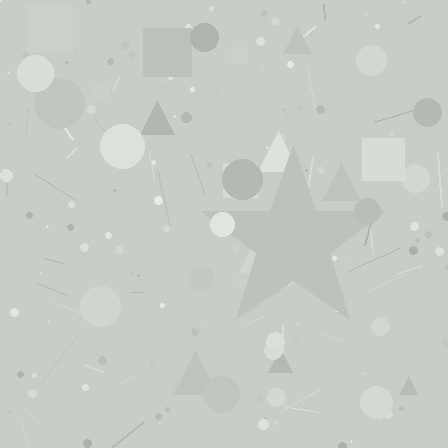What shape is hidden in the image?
A star is hidden in the image.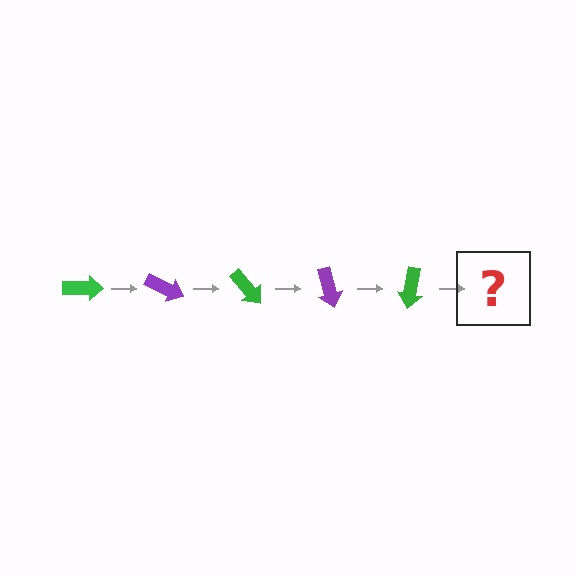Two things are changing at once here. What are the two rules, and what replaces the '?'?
The two rules are that it rotates 25 degrees each step and the color cycles through green and purple. The '?' should be a purple arrow, rotated 125 degrees from the start.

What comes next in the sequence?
The next element should be a purple arrow, rotated 125 degrees from the start.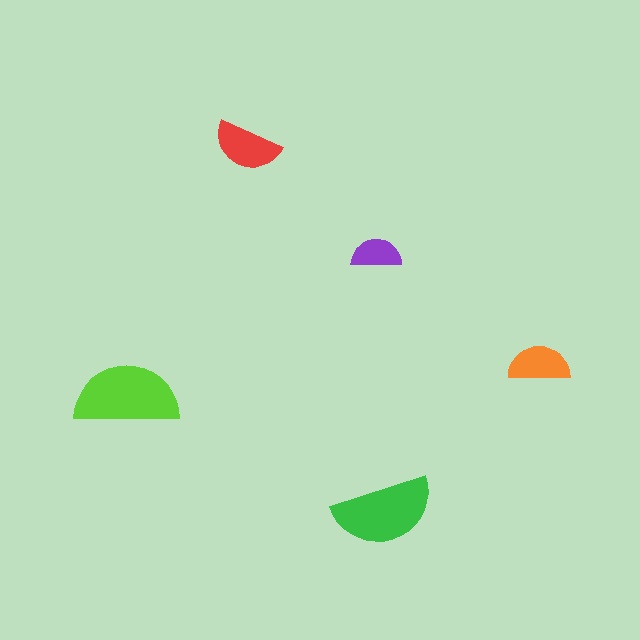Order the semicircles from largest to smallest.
the lime one, the green one, the red one, the orange one, the purple one.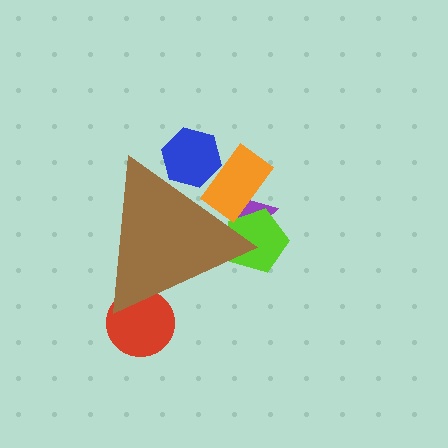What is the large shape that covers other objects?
A brown triangle.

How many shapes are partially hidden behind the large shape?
6 shapes are partially hidden.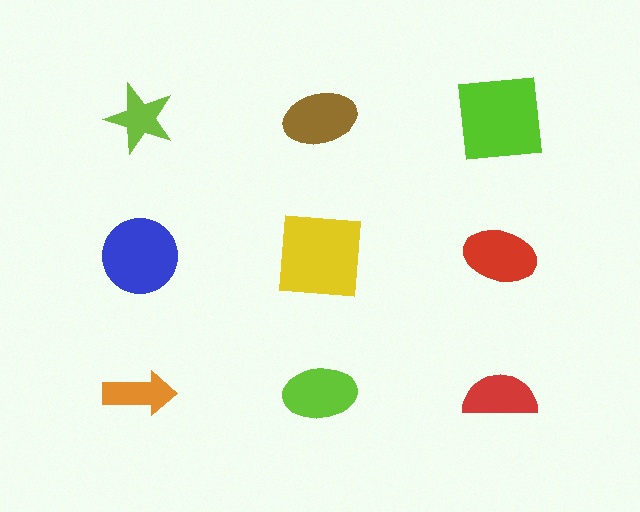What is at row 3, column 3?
A red semicircle.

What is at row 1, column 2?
A brown ellipse.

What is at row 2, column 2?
A yellow square.